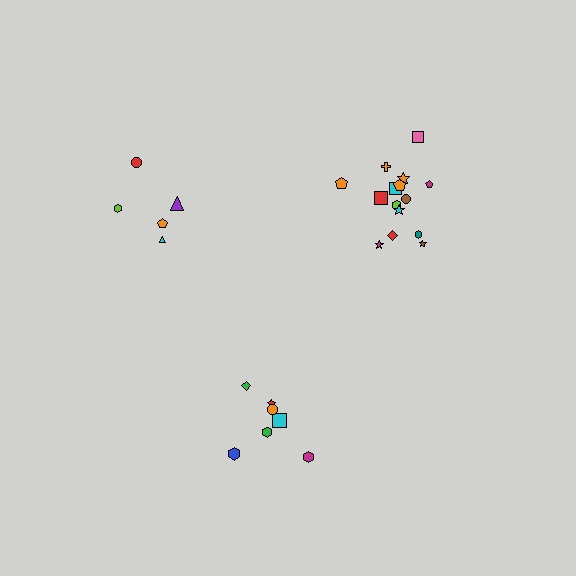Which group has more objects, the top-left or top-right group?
The top-right group.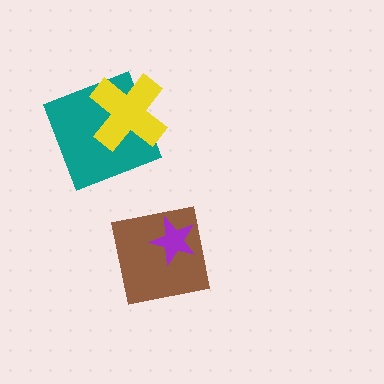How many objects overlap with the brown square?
1 object overlaps with the brown square.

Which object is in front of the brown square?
The purple star is in front of the brown square.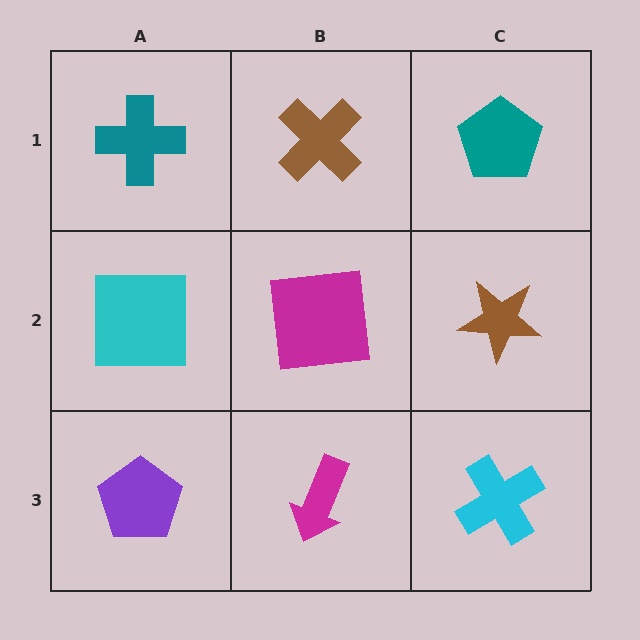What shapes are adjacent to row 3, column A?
A cyan square (row 2, column A), a magenta arrow (row 3, column B).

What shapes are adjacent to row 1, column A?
A cyan square (row 2, column A), a brown cross (row 1, column B).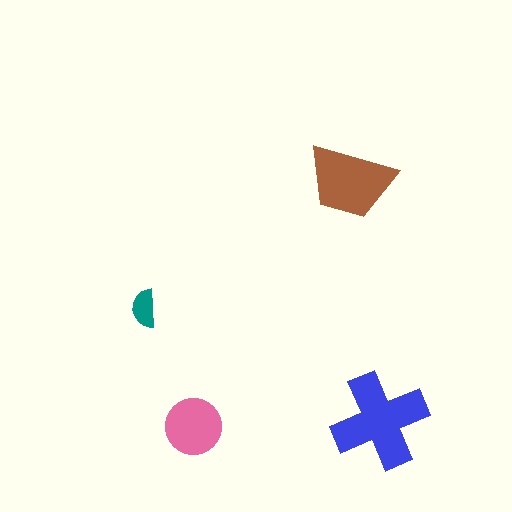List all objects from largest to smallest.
The blue cross, the brown trapezoid, the pink circle, the teal semicircle.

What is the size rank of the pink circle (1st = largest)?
3rd.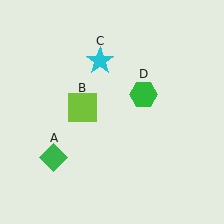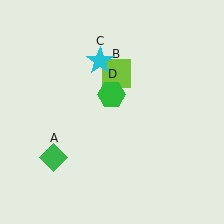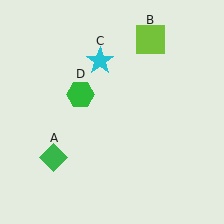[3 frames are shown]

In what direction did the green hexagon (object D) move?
The green hexagon (object D) moved left.